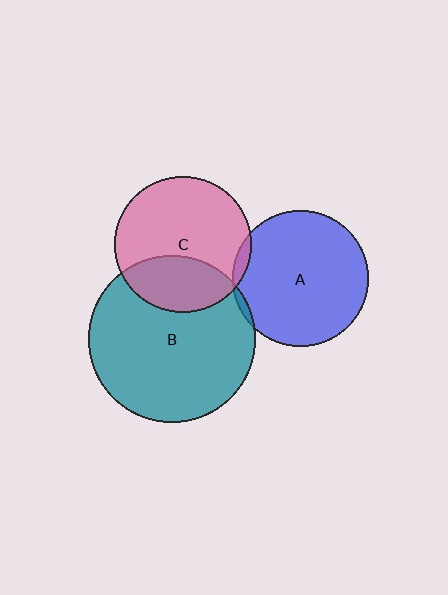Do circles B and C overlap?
Yes.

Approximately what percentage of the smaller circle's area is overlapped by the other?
Approximately 30%.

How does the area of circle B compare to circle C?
Approximately 1.5 times.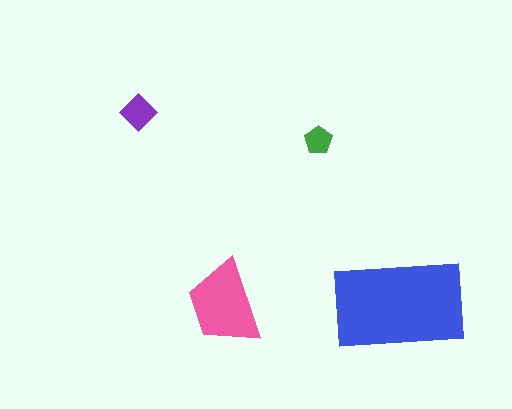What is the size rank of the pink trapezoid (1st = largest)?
2nd.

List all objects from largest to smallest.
The blue rectangle, the pink trapezoid, the purple diamond, the green pentagon.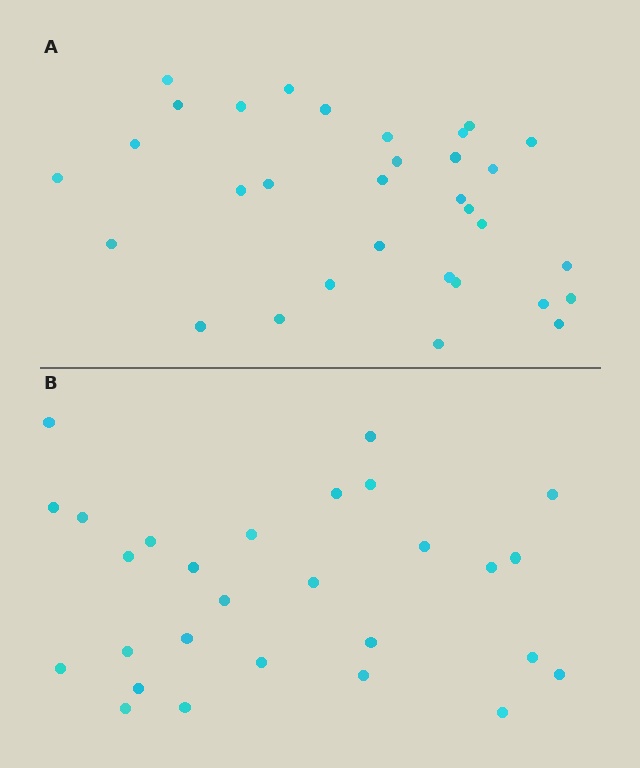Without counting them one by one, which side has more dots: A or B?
Region A (the top region) has more dots.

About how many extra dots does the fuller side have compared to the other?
Region A has about 4 more dots than region B.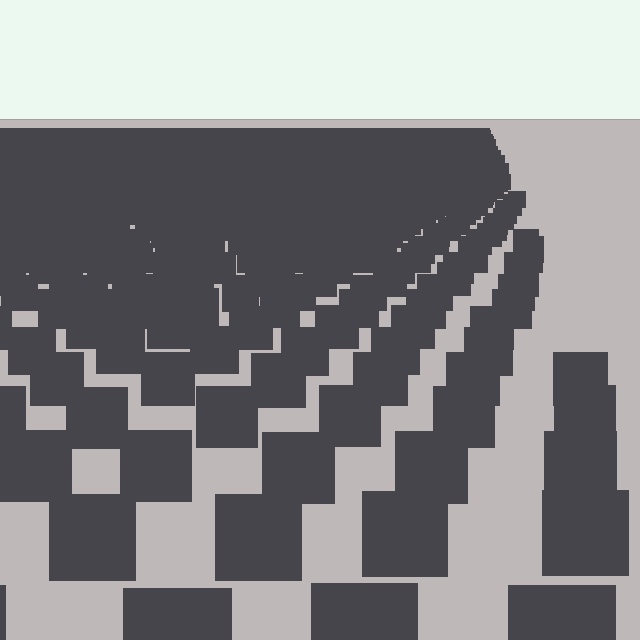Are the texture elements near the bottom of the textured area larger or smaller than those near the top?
Larger. Near the bottom, elements are closer to the viewer and appear at a bigger on-screen size.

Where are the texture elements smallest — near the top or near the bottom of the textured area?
Near the top.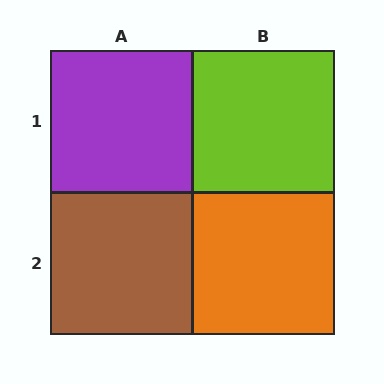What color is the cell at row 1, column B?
Lime.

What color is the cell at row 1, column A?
Purple.